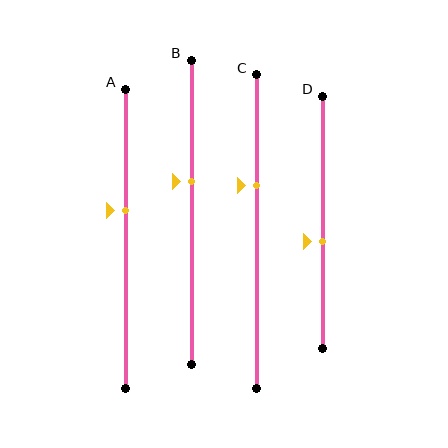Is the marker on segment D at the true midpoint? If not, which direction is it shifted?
No, the marker on segment D is shifted downward by about 7% of the segment length.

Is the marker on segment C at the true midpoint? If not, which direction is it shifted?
No, the marker on segment C is shifted upward by about 14% of the segment length.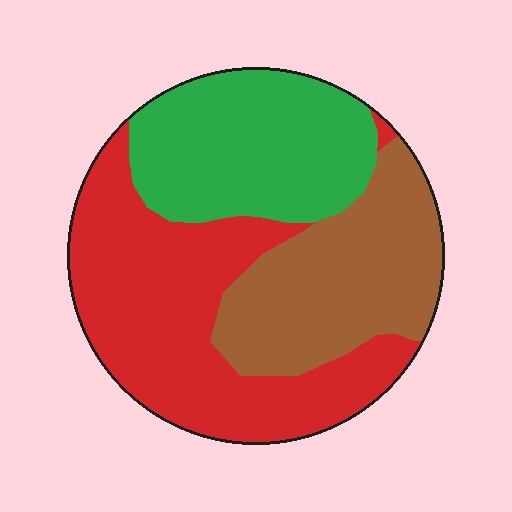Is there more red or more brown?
Red.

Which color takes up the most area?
Red, at roughly 40%.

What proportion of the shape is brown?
Brown covers about 30% of the shape.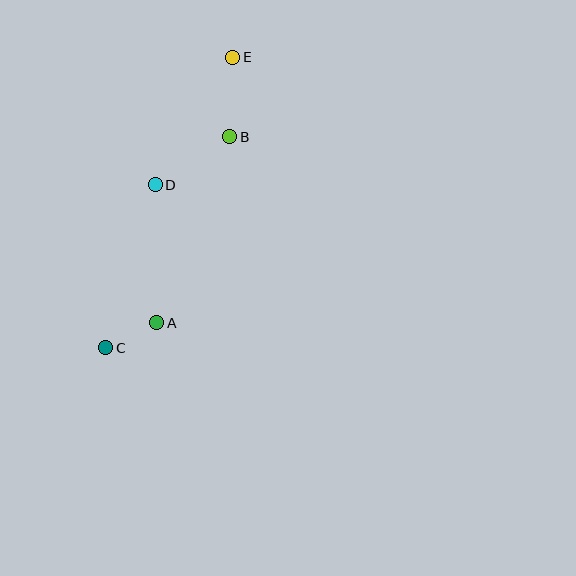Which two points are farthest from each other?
Points C and E are farthest from each other.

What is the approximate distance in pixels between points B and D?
The distance between B and D is approximately 89 pixels.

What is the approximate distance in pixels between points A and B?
The distance between A and B is approximately 200 pixels.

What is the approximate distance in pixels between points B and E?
The distance between B and E is approximately 80 pixels.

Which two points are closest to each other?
Points A and C are closest to each other.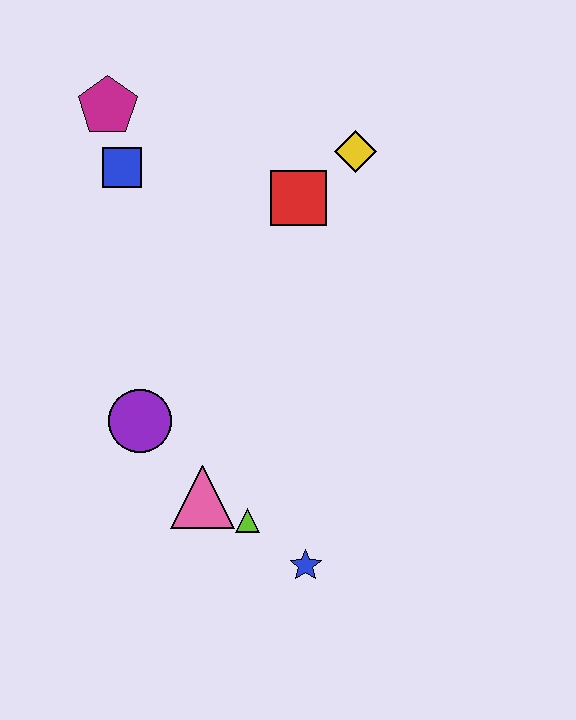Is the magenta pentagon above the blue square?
Yes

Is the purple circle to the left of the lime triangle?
Yes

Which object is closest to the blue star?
The lime triangle is closest to the blue star.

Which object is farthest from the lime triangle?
The magenta pentagon is farthest from the lime triangle.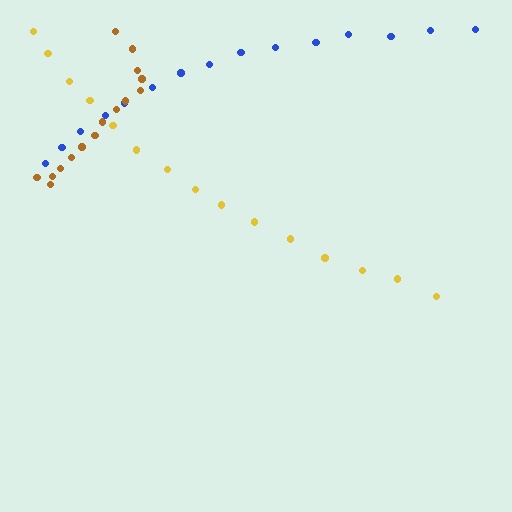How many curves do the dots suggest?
There are 3 distinct paths.